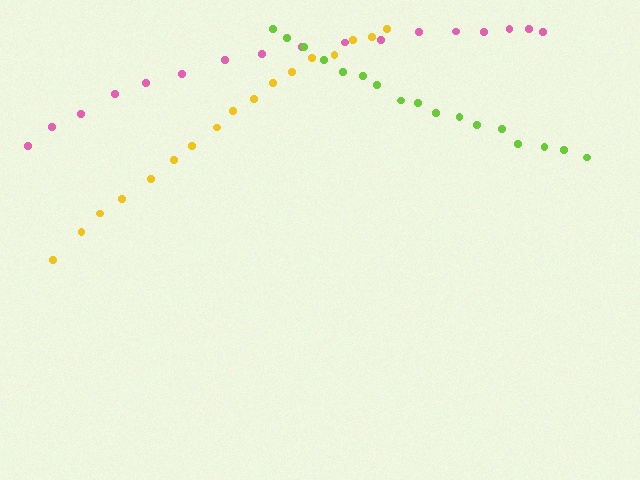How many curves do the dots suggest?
There are 3 distinct paths.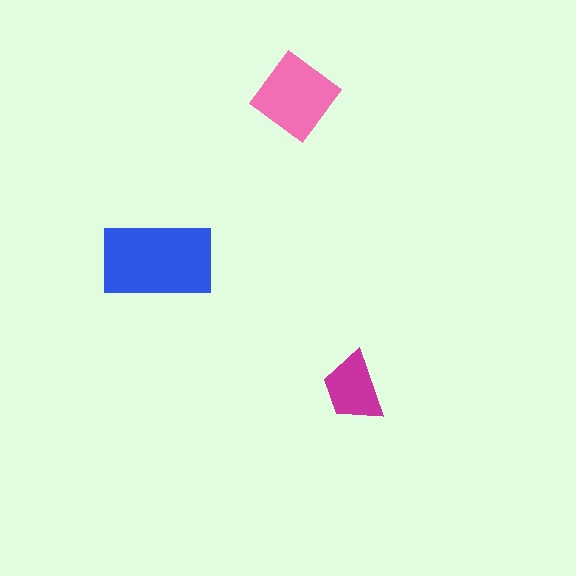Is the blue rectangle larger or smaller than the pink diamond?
Larger.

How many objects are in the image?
There are 3 objects in the image.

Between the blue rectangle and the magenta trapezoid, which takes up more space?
The blue rectangle.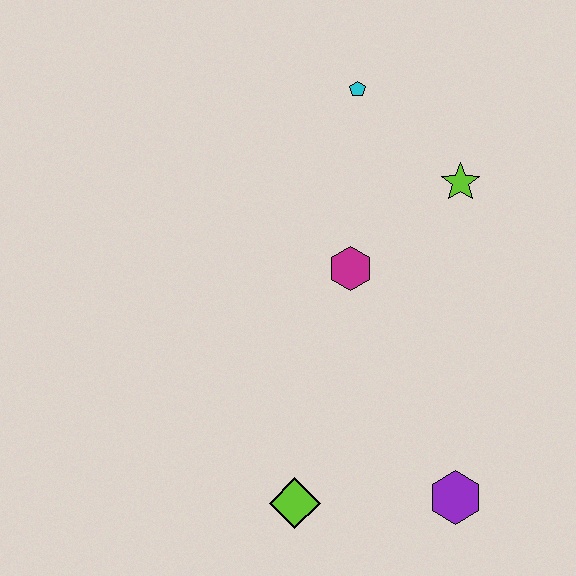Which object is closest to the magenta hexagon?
The lime star is closest to the magenta hexagon.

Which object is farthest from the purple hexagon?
The cyan pentagon is farthest from the purple hexagon.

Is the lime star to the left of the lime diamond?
No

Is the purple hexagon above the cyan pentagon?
No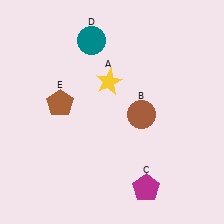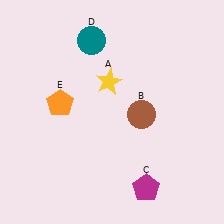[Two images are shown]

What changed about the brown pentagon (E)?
In Image 1, E is brown. In Image 2, it changed to orange.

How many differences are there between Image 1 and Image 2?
There is 1 difference between the two images.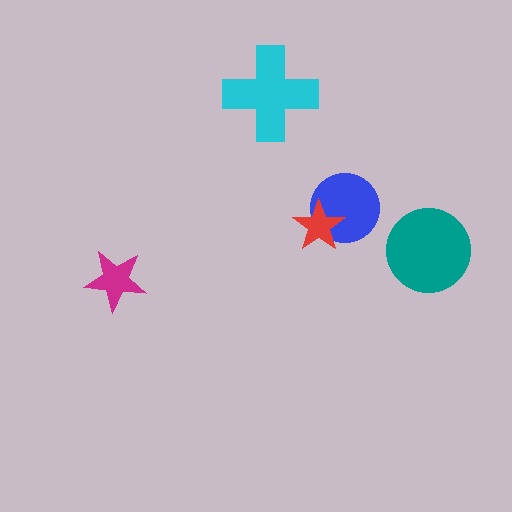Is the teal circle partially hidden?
No, no other shape covers it.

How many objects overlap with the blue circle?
1 object overlaps with the blue circle.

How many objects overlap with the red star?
1 object overlaps with the red star.